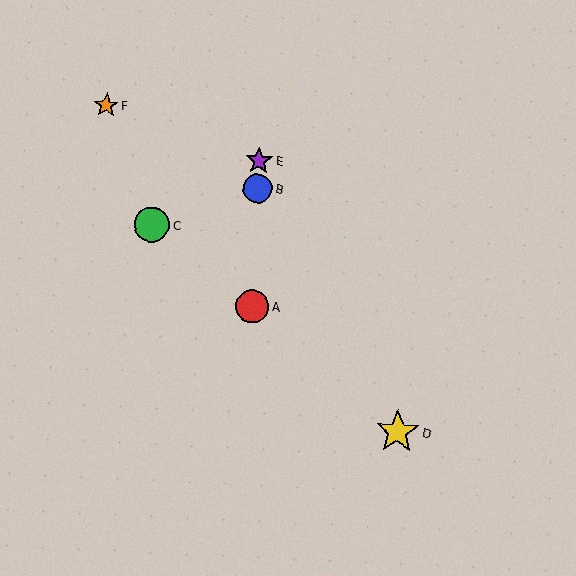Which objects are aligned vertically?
Objects A, B, E are aligned vertically.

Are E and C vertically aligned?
No, E is at x≈259 and C is at x≈152.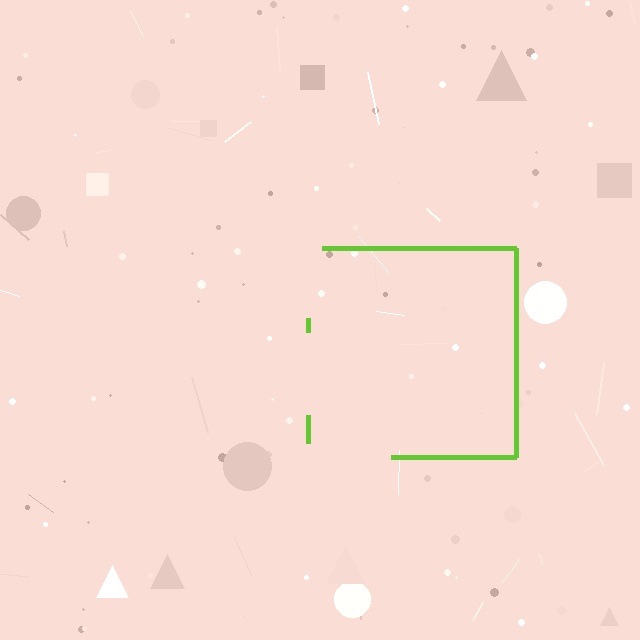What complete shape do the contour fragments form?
The contour fragments form a square.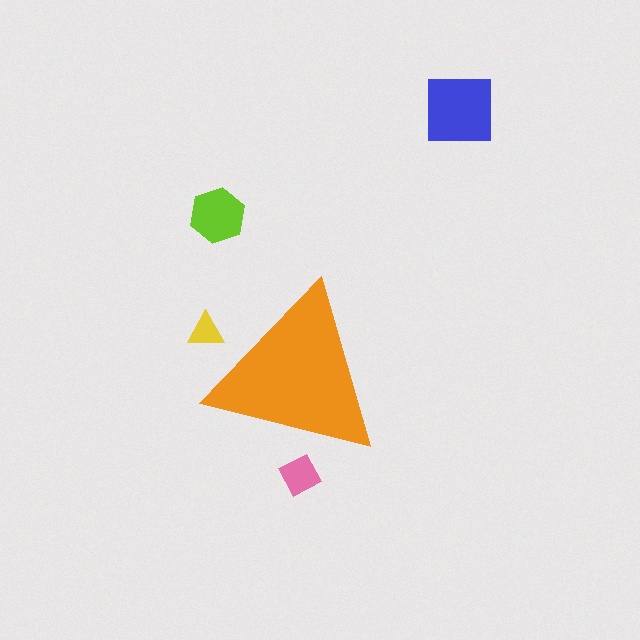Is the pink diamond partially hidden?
Yes, the pink diamond is partially hidden behind the orange triangle.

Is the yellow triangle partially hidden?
Yes, the yellow triangle is partially hidden behind the orange triangle.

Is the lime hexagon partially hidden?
No, the lime hexagon is fully visible.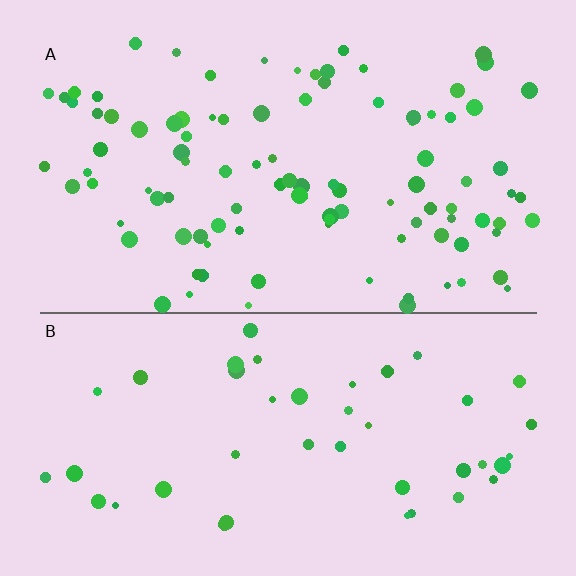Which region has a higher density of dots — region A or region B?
A (the top).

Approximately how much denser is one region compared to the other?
Approximately 2.3× — region A over region B.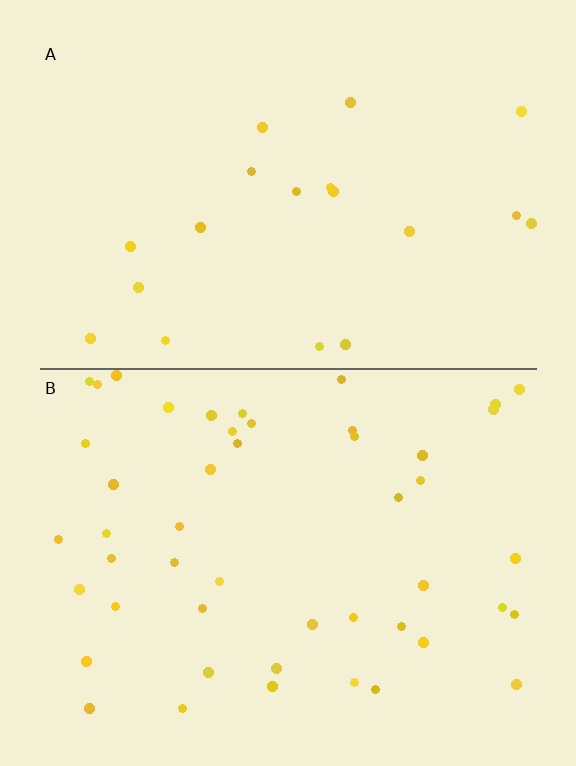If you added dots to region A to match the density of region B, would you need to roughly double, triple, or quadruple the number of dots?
Approximately triple.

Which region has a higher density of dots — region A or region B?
B (the bottom).